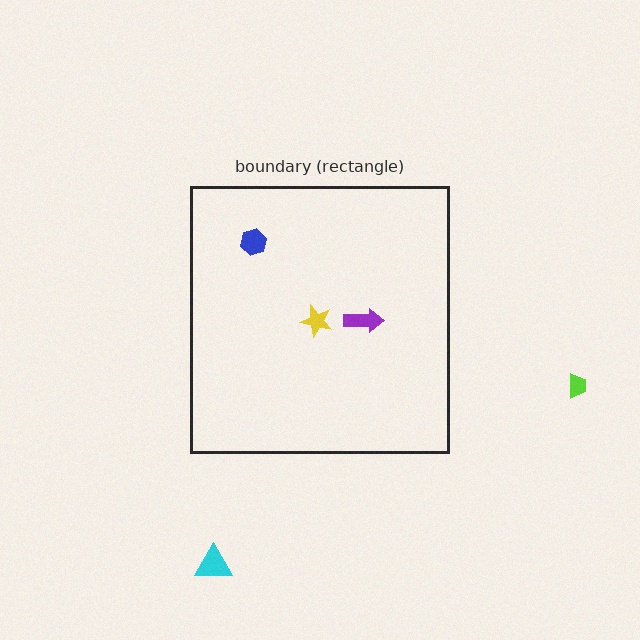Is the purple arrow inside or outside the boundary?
Inside.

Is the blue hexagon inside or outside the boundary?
Inside.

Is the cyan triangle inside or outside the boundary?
Outside.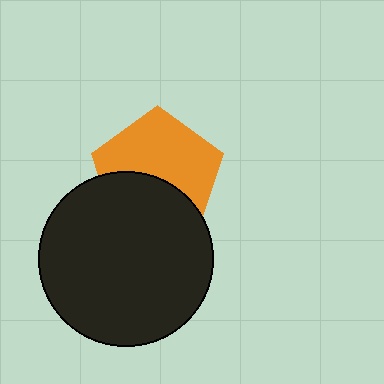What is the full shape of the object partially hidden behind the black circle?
The partially hidden object is an orange pentagon.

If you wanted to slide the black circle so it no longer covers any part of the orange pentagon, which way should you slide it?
Slide it down — that is the most direct way to separate the two shapes.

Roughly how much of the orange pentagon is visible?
About half of it is visible (roughly 59%).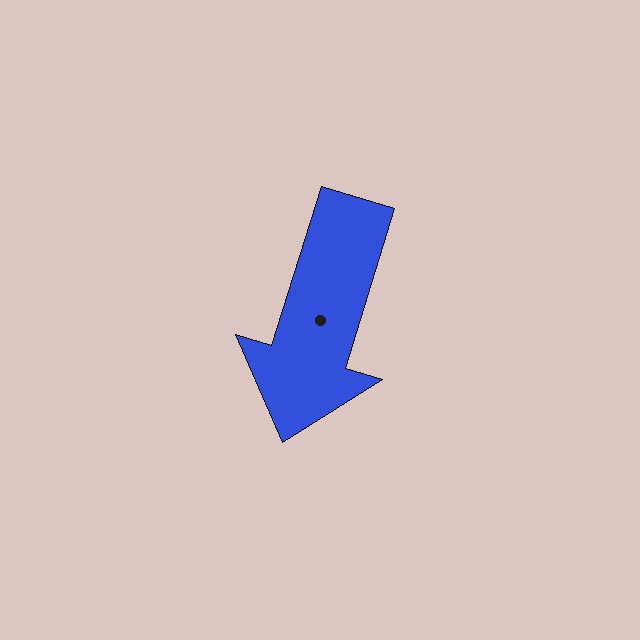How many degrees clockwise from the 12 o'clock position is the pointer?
Approximately 197 degrees.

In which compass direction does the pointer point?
South.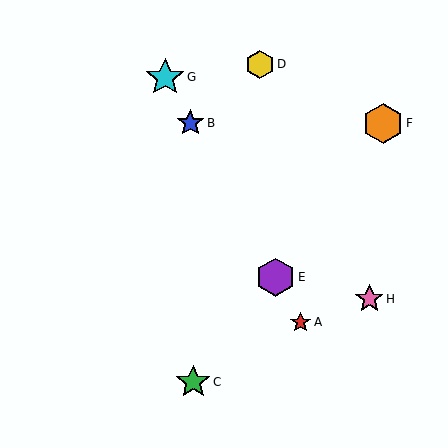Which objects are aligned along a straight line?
Objects A, B, E, G are aligned along a straight line.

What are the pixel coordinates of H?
Object H is at (369, 299).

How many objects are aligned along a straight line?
4 objects (A, B, E, G) are aligned along a straight line.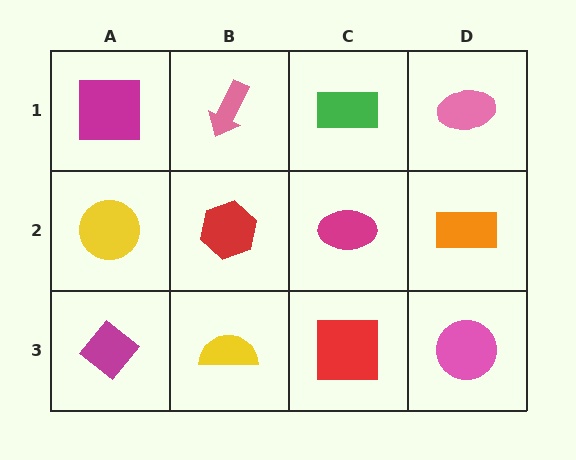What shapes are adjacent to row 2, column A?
A magenta square (row 1, column A), a magenta diamond (row 3, column A), a red hexagon (row 2, column B).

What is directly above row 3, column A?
A yellow circle.